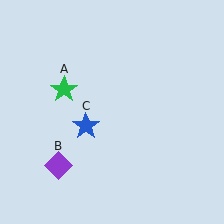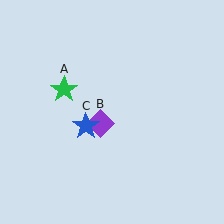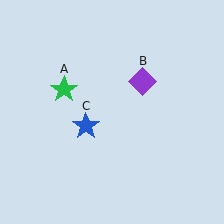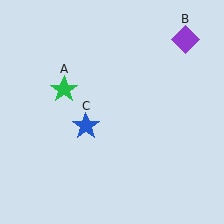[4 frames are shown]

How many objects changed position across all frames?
1 object changed position: purple diamond (object B).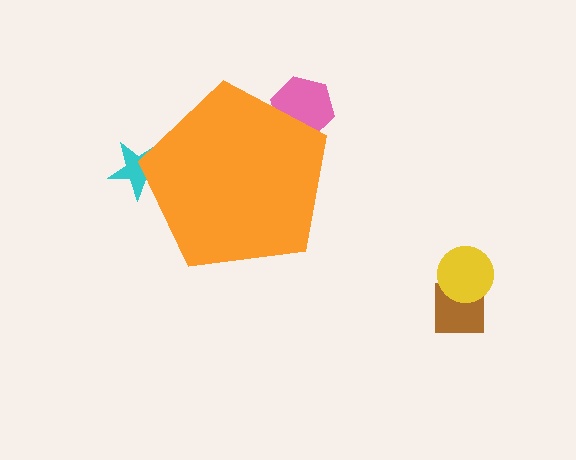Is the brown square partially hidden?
No, the brown square is fully visible.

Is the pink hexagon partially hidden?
Yes, the pink hexagon is partially hidden behind the orange pentagon.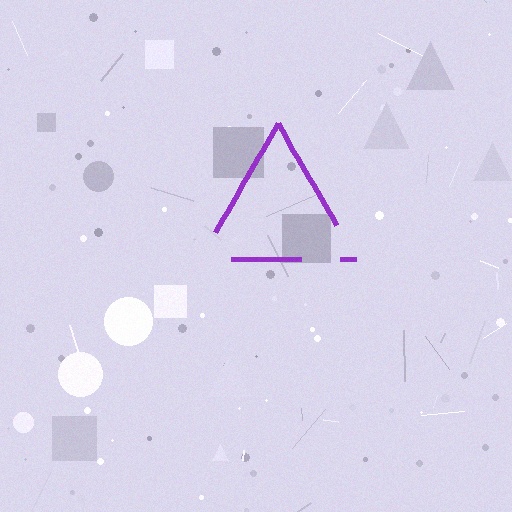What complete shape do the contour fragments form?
The contour fragments form a triangle.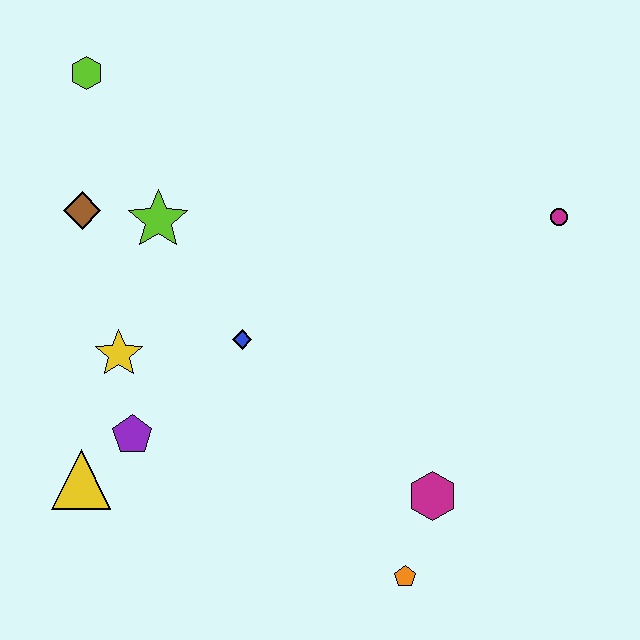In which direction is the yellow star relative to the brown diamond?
The yellow star is below the brown diamond.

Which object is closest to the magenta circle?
The magenta hexagon is closest to the magenta circle.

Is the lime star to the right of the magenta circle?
No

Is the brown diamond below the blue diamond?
No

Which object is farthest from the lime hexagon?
The orange pentagon is farthest from the lime hexagon.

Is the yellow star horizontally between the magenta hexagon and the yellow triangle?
Yes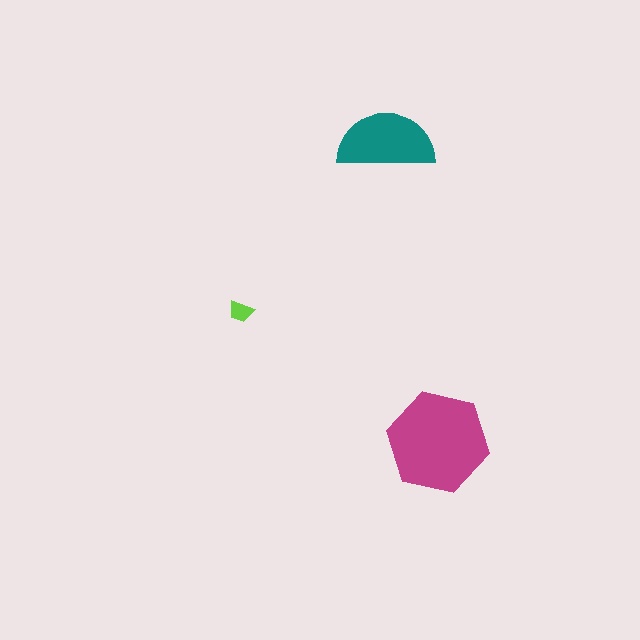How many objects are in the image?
There are 3 objects in the image.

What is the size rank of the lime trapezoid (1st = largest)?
3rd.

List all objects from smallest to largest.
The lime trapezoid, the teal semicircle, the magenta hexagon.